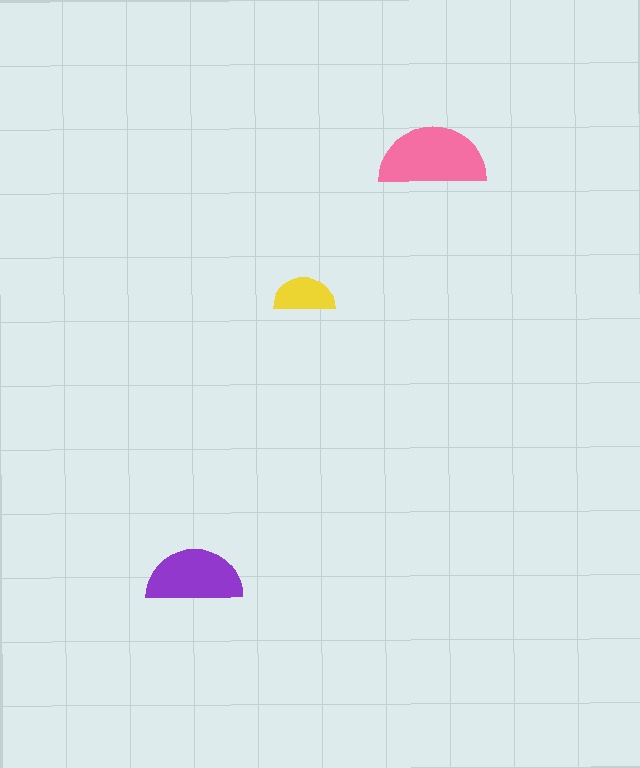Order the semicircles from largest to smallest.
the pink one, the purple one, the yellow one.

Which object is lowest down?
The purple semicircle is bottommost.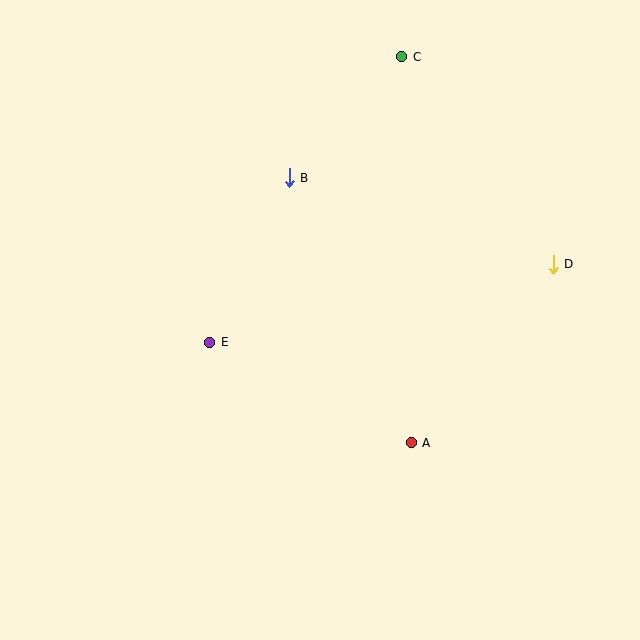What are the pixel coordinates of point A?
Point A is at (411, 443).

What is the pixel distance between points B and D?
The distance between B and D is 278 pixels.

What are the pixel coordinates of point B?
Point B is at (289, 178).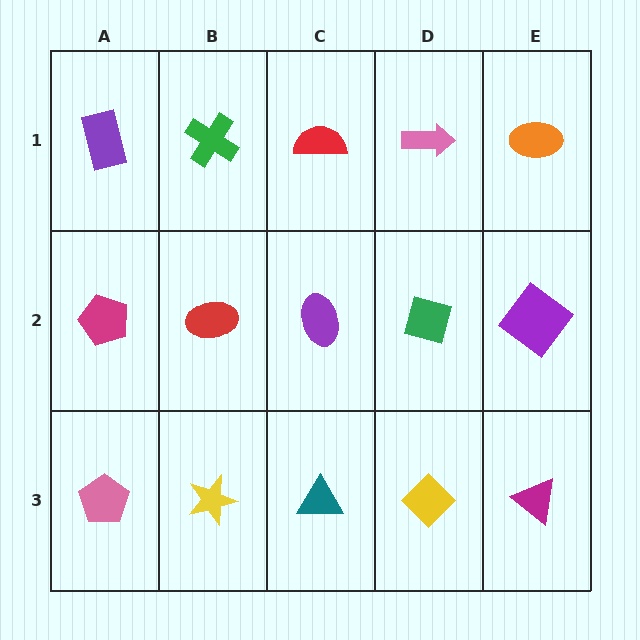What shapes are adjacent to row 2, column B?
A green cross (row 1, column B), a yellow star (row 3, column B), a magenta pentagon (row 2, column A), a purple ellipse (row 2, column C).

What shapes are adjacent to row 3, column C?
A purple ellipse (row 2, column C), a yellow star (row 3, column B), a yellow diamond (row 3, column D).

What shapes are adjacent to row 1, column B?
A red ellipse (row 2, column B), a purple rectangle (row 1, column A), a red semicircle (row 1, column C).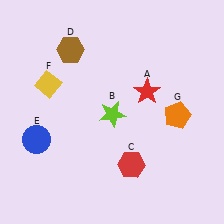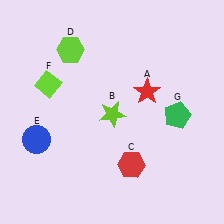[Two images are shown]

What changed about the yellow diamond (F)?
In Image 1, F is yellow. In Image 2, it changed to lime.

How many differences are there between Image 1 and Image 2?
There are 3 differences between the two images.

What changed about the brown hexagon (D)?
In Image 1, D is brown. In Image 2, it changed to lime.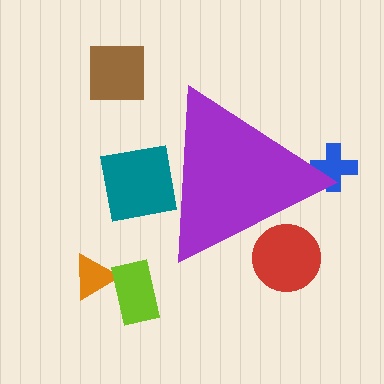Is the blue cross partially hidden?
Yes, the blue cross is partially hidden behind the purple triangle.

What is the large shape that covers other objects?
A purple triangle.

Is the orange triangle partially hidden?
No, the orange triangle is fully visible.